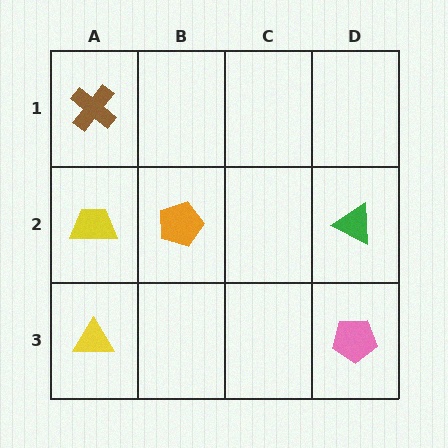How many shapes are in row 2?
3 shapes.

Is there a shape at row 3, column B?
No, that cell is empty.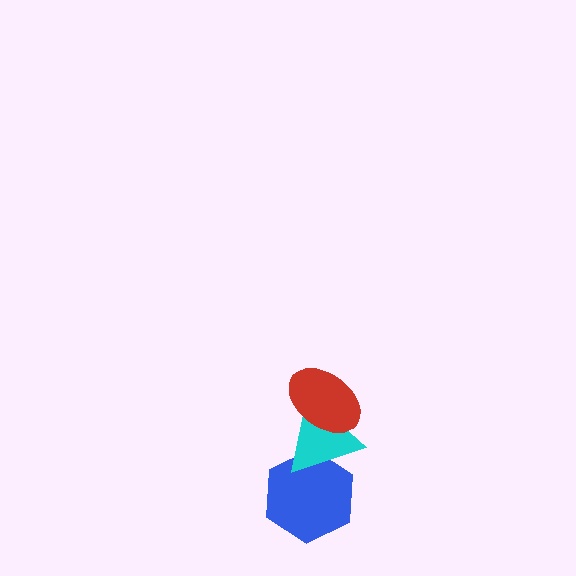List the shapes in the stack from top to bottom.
From top to bottom: the red ellipse, the cyan triangle, the blue hexagon.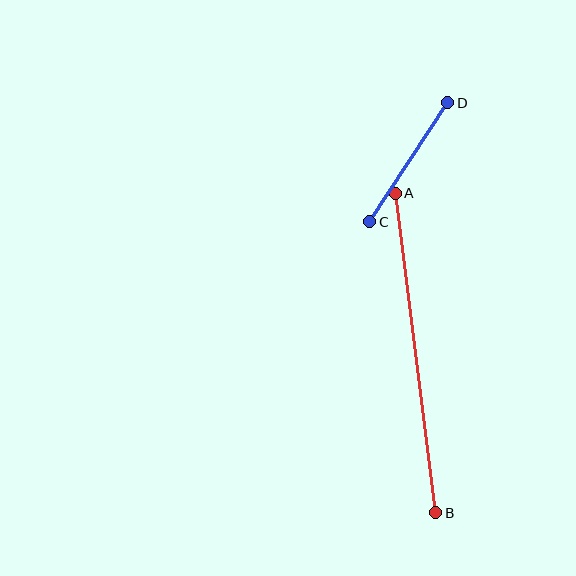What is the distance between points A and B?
The distance is approximately 322 pixels.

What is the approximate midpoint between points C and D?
The midpoint is at approximately (409, 162) pixels.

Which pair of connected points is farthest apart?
Points A and B are farthest apart.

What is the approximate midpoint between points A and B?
The midpoint is at approximately (416, 353) pixels.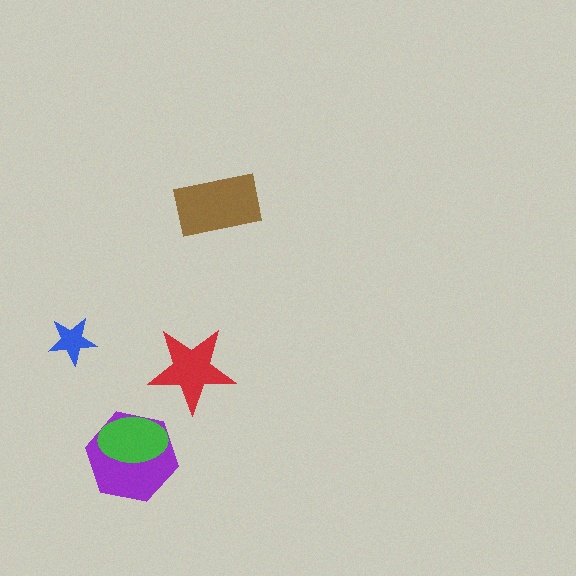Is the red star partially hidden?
No, no other shape covers it.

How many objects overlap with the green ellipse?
1 object overlaps with the green ellipse.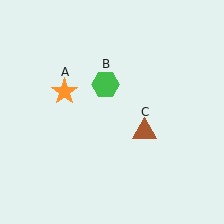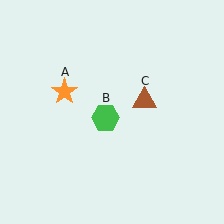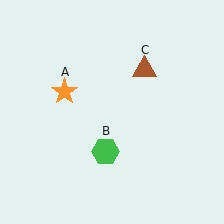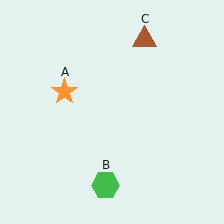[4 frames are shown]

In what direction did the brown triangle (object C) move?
The brown triangle (object C) moved up.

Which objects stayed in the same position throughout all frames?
Orange star (object A) remained stationary.